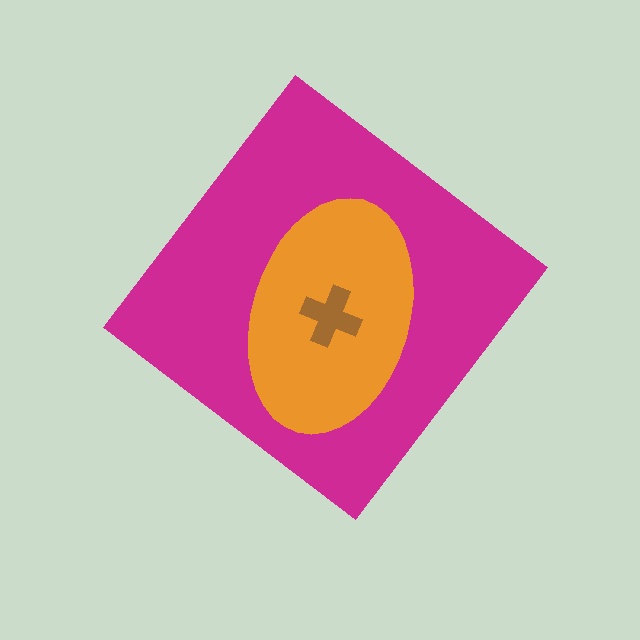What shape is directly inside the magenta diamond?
The orange ellipse.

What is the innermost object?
The brown cross.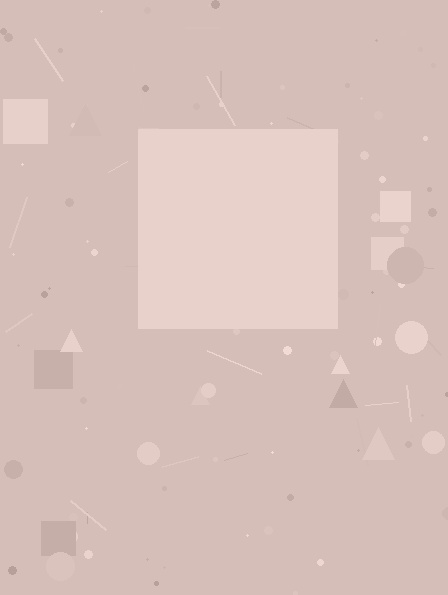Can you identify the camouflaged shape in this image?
The camouflaged shape is a square.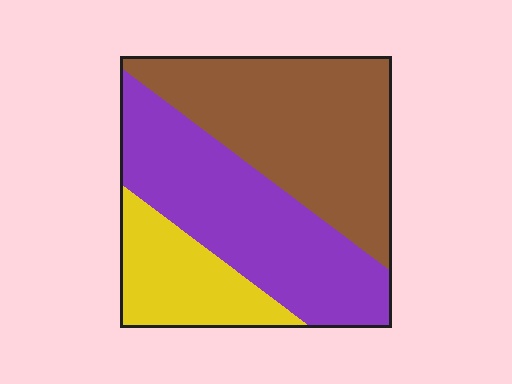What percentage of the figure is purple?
Purple takes up between a third and a half of the figure.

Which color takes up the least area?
Yellow, at roughly 20%.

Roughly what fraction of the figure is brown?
Brown takes up about two fifths (2/5) of the figure.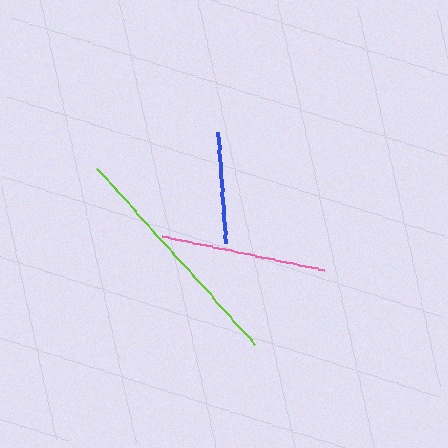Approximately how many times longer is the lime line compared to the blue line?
The lime line is approximately 2.1 times the length of the blue line.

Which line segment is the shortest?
The blue line is the shortest at approximately 112 pixels.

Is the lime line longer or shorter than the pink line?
The lime line is longer than the pink line.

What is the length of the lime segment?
The lime segment is approximately 236 pixels long.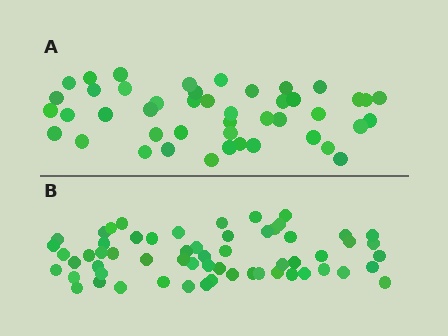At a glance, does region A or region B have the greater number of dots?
Region B (the bottom region) has more dots.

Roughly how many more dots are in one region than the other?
Region B has approximately 15 more dots than region A.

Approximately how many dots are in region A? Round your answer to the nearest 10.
About 40 dots. (The exact count is 45, which rounds to 40.)